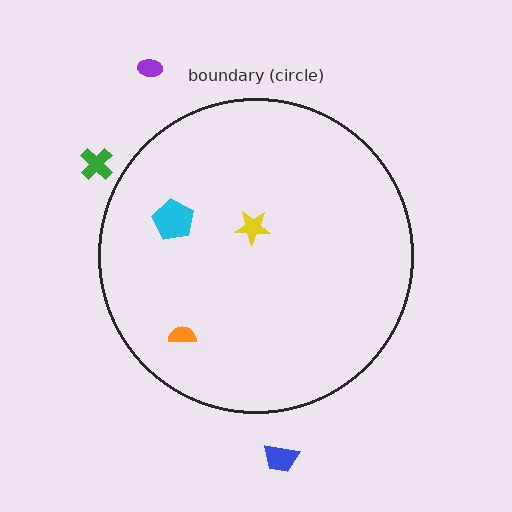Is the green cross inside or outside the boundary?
Outside.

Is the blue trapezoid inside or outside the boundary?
Outside.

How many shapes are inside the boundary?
3 inside, 3 outside.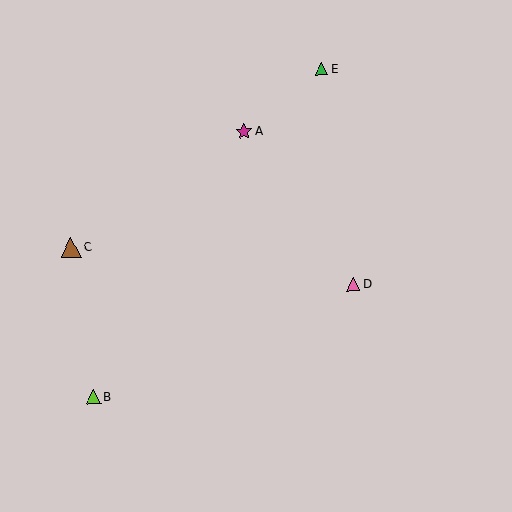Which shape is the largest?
The brown triangle (labeled C) is the largest.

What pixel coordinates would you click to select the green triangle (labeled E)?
Click at (321, 69) to select the green triangle E.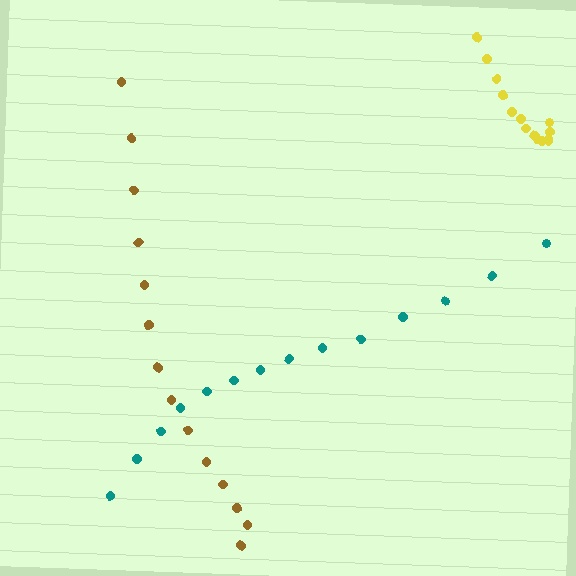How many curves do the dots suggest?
There are 3 distinct paths.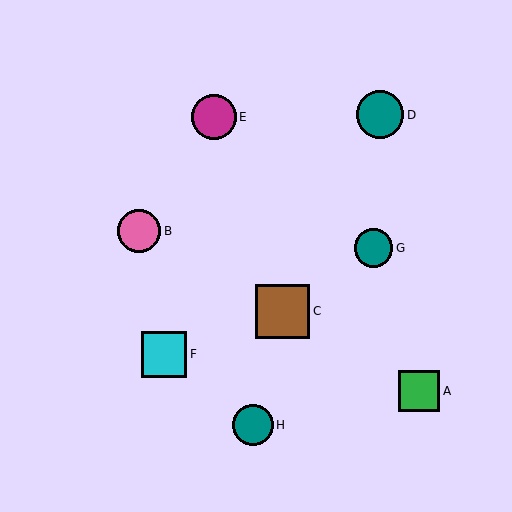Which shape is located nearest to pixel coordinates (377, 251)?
The teal circle (labeled G) at (374, 248) is nearest to that location.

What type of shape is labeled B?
Shape B is a pink circle.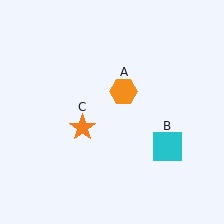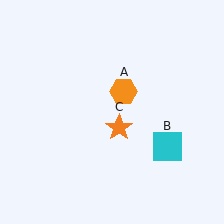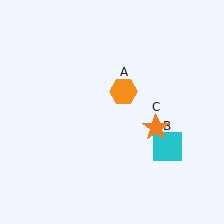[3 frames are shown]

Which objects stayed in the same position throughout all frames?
Orange hexagon (object A) and cyan square (object B) remained stationary.